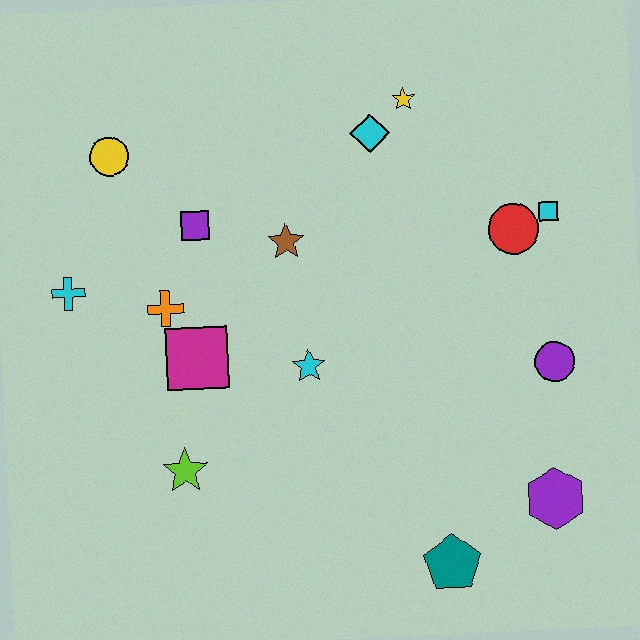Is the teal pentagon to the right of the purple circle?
No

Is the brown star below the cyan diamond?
Yes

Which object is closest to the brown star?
The purple square is closest to the brown star.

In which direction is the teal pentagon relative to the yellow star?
The teal pentagon is below the yellow star.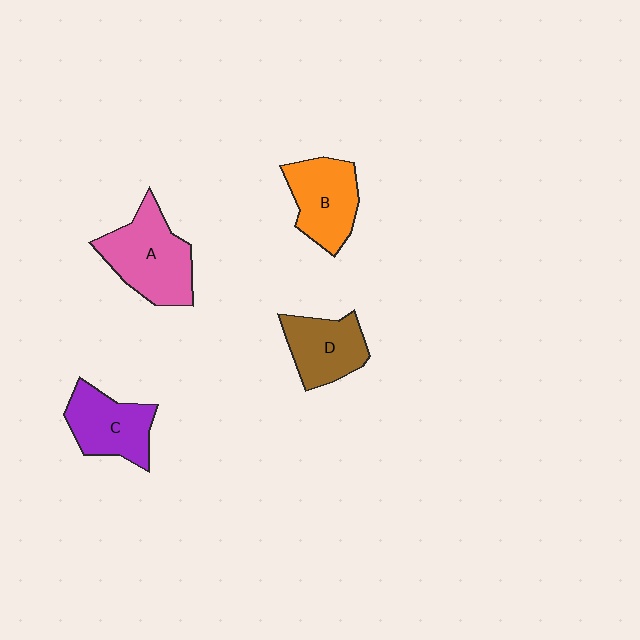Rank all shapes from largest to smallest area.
From largest to smallest: A (pink), B (orange), C (purple), D (brown).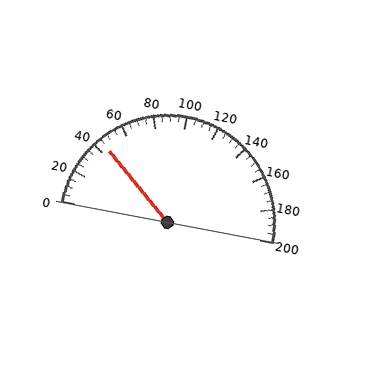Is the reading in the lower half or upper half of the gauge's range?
The reading is in the lower half of the range (0 to 200).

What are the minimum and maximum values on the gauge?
The gauge ranges from 0 to 200.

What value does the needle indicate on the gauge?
The needle indicates approximately 45.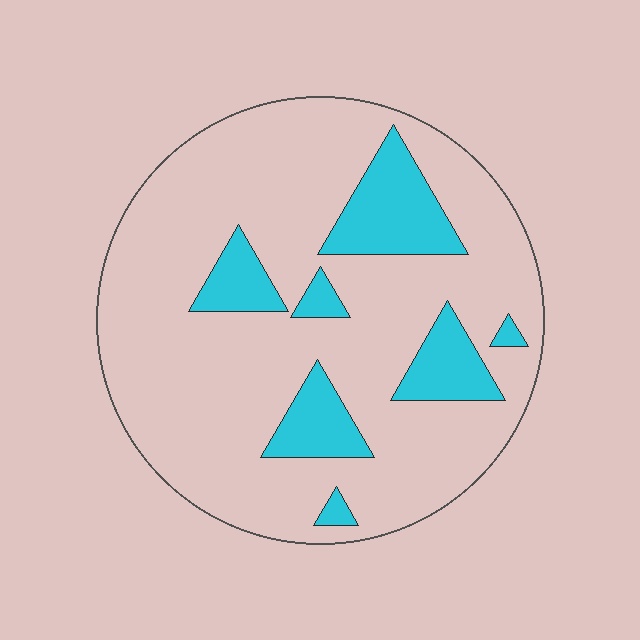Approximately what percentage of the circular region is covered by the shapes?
Approximately 20%.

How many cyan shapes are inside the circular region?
7.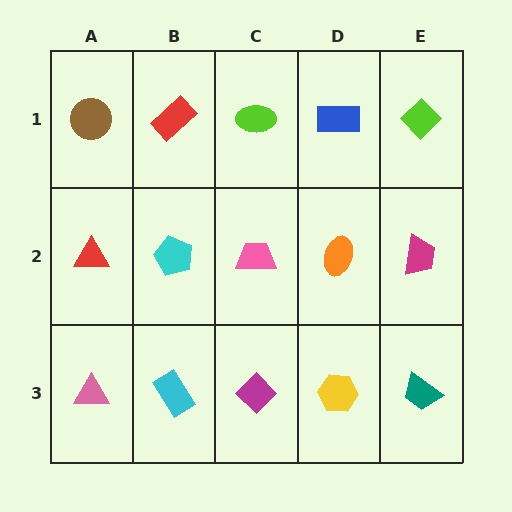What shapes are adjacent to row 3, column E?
A magenta trapezoid (row 2, column E), a yellow hexagon (row 3, column D).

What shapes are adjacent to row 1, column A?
A red triangle (row 2, column A), a red rectangle (row 1, column B).